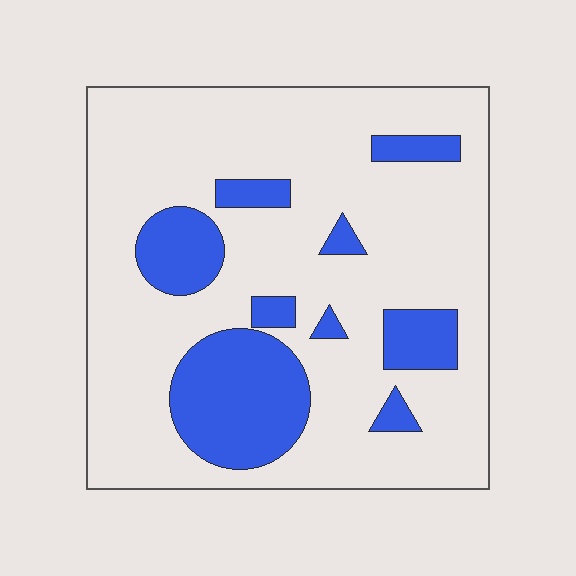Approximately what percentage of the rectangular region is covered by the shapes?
Approximately 20%.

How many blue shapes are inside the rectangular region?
9.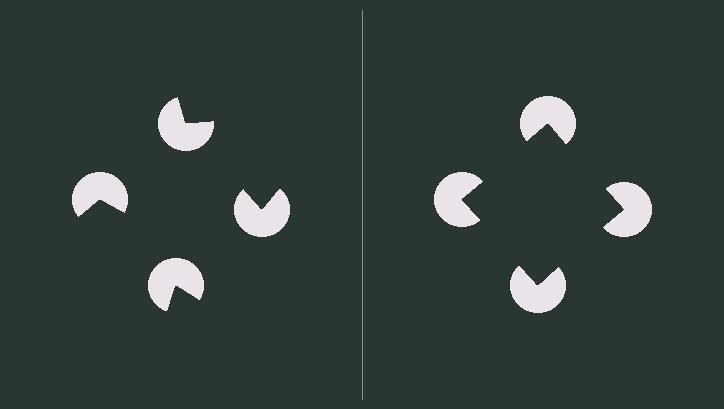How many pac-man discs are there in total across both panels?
8 — 4 on each side.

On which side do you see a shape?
An illusory square appears on the right side. On the left side the wedge cuts are rotated, so no coherent shape forms.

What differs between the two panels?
The pac-man discs are positioned identically on both sides; only the wedge orientations differ. On the right they align to a square; on the left they are misaligned.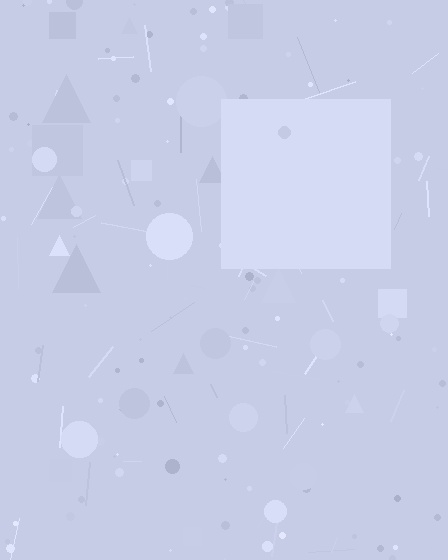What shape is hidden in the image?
A square is hidden in the image.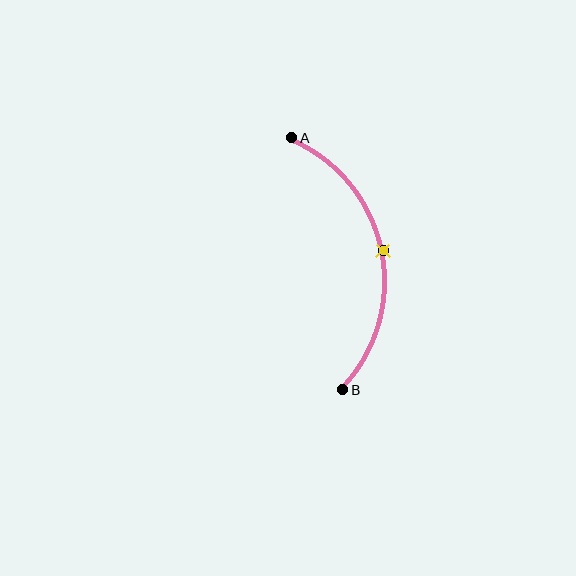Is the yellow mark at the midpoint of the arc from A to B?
Yes. The yellow mark lies on the arc at equal arc-length from both A and B — it is the arc midpoint.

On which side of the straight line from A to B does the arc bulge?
The arc bulges to the right of the straight line connecting A and B.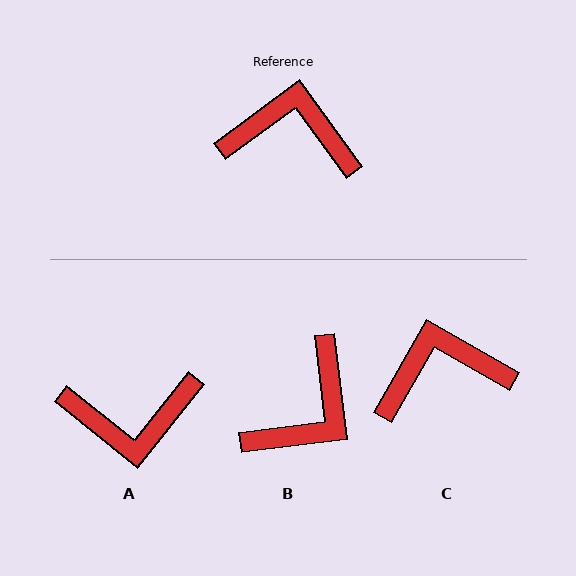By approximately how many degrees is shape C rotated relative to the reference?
Approximately 24 degrees counter-clockwise.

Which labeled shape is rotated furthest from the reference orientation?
A, about 165 degrees away.